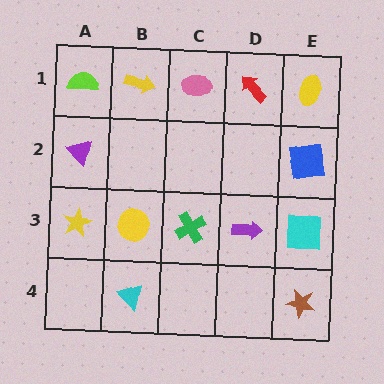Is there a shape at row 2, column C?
No, that cell is empty.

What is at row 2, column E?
A blue square.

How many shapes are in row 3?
5 shapes.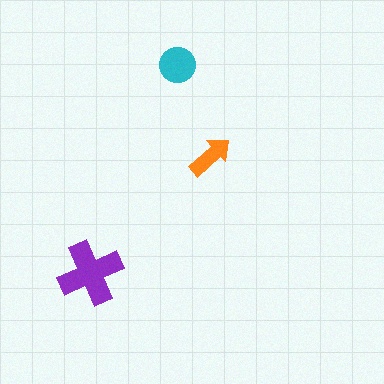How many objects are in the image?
There are 3 objects in the image.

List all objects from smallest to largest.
The orange arrow, the cyan circle, the purple cross.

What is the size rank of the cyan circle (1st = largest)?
2nd.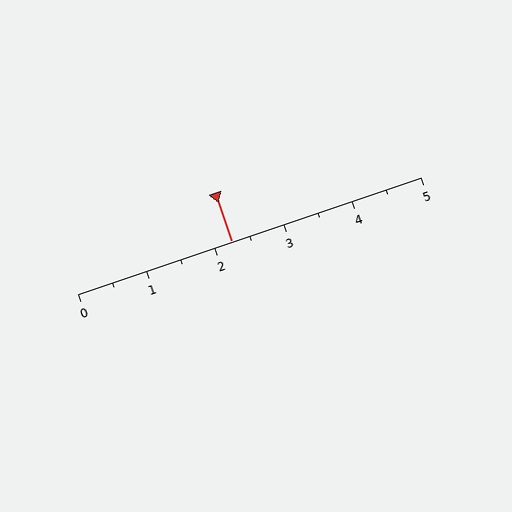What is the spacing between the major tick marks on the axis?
The major ticks are spaced 1 apart.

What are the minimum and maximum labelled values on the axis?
The axis runs from 0 to 5.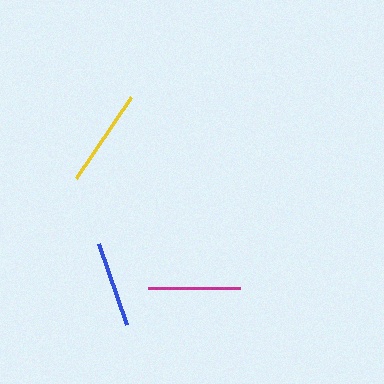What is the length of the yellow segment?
The yellow segment is approximately 98 pixels long.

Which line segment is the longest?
The yellow line is the longest at approximately 98 pixels.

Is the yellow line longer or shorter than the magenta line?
The yellow line is longer than the magenta line.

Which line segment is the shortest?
The blue line is the shortest at approximately 86 pixels.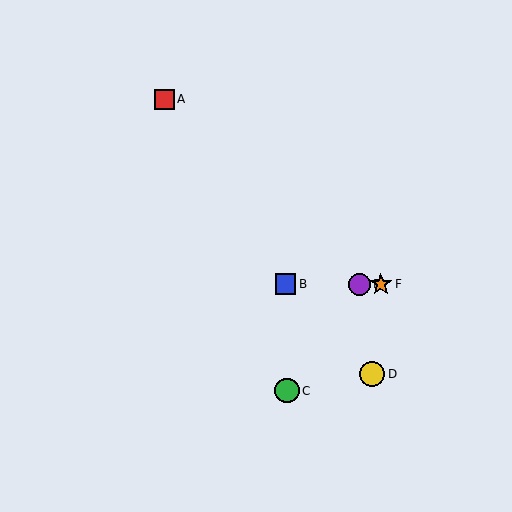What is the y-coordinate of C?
Object C is at y≈391.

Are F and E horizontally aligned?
Yes, both are at y≈284.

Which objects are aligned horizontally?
Objects B, E, F are aligned horizontally.